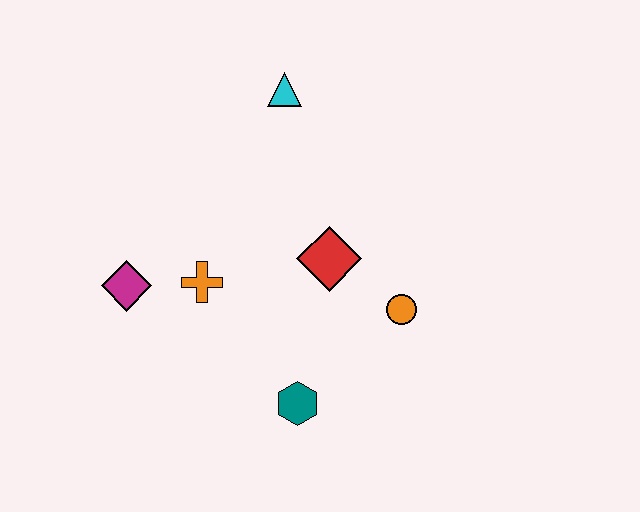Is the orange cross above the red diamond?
No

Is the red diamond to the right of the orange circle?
No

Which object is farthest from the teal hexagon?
The cyan triangle is farthest from the teal hexagon.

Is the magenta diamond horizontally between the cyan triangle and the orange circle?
No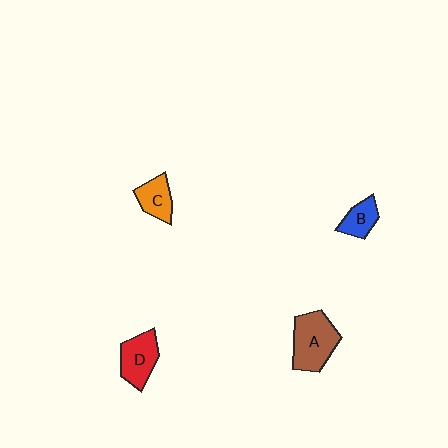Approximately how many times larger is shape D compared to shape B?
Approximately 1.5 times.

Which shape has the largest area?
Shape A (brown).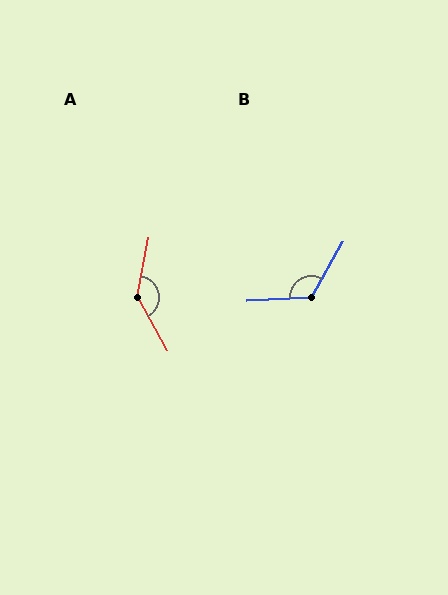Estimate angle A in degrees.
Approximately 141 degrees.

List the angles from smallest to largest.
B (122°), A (141°).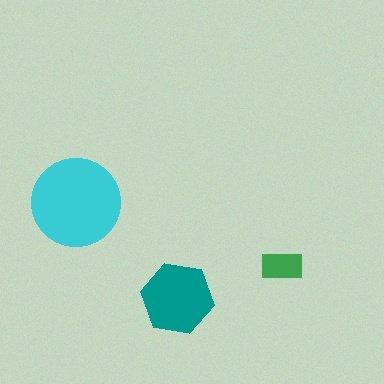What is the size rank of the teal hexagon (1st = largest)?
2nd.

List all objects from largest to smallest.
The cyan circle, the teal hexagon, the green rectangle.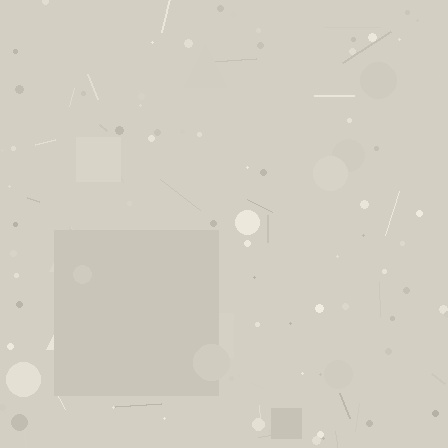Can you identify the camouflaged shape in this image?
The camouflaged shape is a square.